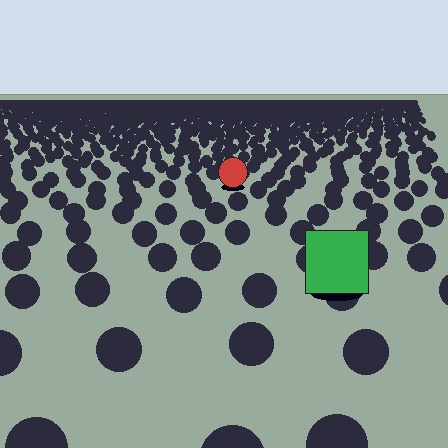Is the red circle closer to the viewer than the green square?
No. The green square is closer — you can tell from the texture gradient: the ground texture is coarser near it.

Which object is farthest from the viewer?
The red circle is farthest from the viewer. It appears smaller and the ground texture around it is denser.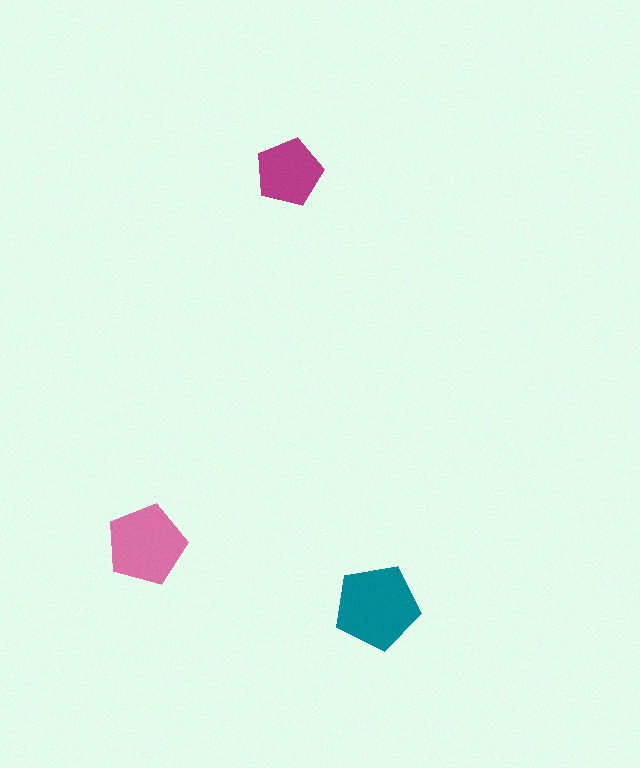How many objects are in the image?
There are 3 objects in the image.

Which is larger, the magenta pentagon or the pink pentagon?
The pink one.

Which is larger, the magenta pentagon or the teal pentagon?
The teal one.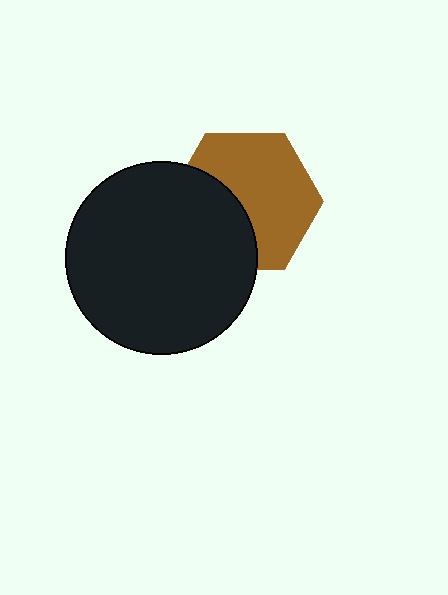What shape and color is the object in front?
The object in front is a black circle.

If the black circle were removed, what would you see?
You would see the complete brown hexagon.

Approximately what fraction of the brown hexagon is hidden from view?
Roughly 38% of the brown hexagon is hidden behind the black circle.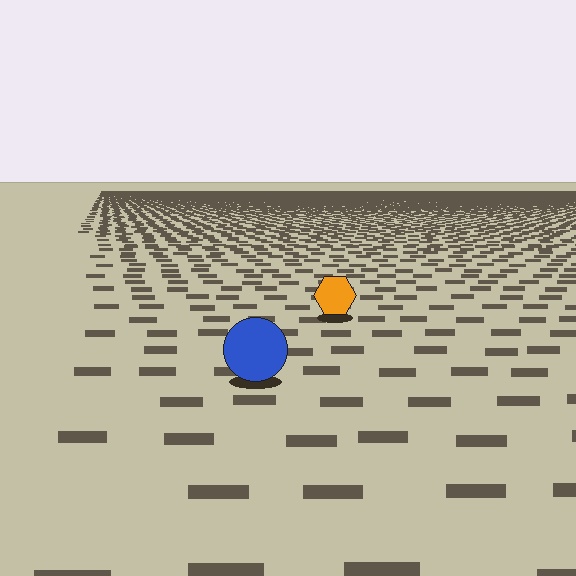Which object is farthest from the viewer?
The orange hexagon is farthest from the viewer. It appears smaller and the ground texture around it is denser.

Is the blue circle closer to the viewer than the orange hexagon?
Yes. The blue circle is closer — you can tell from the texture gradient: the ground texture is coarser near it.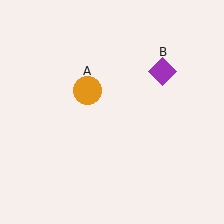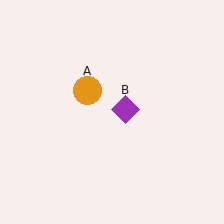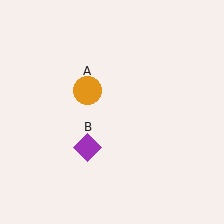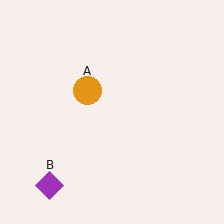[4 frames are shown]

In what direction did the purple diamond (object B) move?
The purple diamond (object B) moved down and to the left.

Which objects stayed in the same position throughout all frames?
Orange circle (object A) remained stationary.